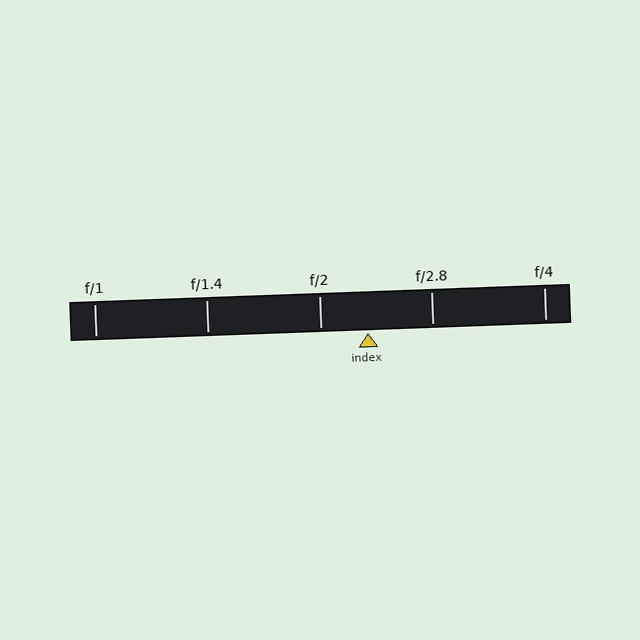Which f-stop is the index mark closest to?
The index mark is closest to f/2.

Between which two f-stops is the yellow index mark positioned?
The index mark is between f/2 and f/2.8.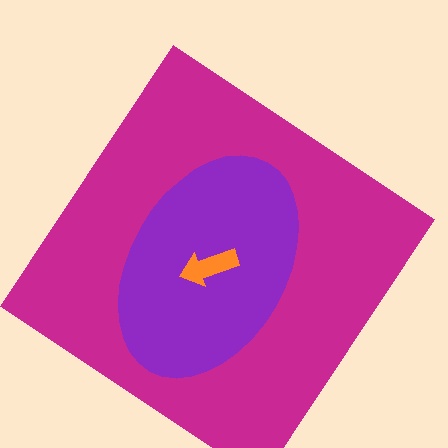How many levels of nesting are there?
3.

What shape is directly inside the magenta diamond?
The purple ellipse.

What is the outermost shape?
The magenta diamond.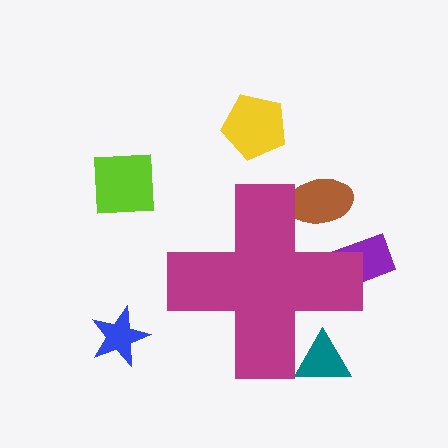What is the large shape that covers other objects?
A magenta cross.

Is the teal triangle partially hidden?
Yes, the teal triangle is partially hidden behind the magenta cross.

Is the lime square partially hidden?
No, the lime square is fully visible.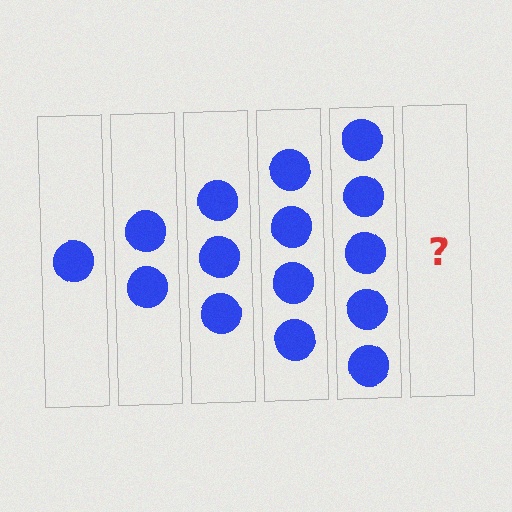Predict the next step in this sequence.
The next step is 6 circles.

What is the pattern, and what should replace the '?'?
The pattern is that each step adds one more circle. The '?' should be 6 circles.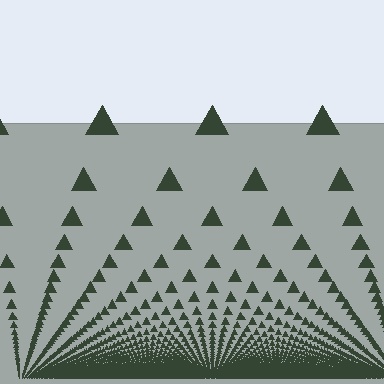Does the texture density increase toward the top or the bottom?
Density increases toward the bottom.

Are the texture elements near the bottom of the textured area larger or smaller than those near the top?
Smaller. The gradient is inverted — elements near the bottom are smaller and denser.